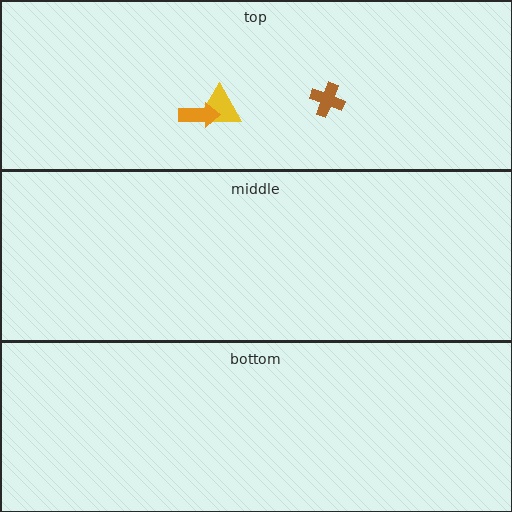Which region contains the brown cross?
The top region.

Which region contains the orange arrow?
The top region.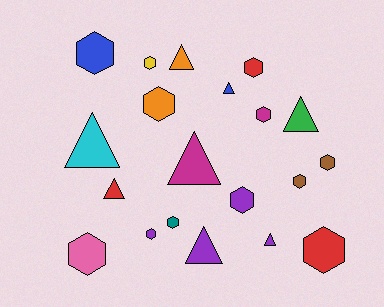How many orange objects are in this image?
There are 2 orange objects.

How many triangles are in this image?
There are 8 triangles.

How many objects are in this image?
There are 20 objects.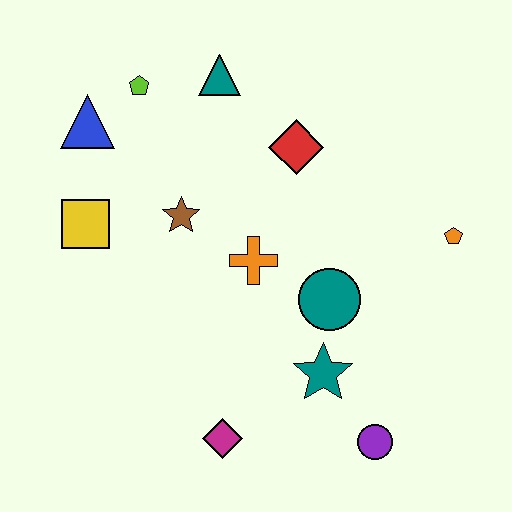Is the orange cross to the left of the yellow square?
No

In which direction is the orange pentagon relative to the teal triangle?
The orange pentagon is to the right of the teal triangle.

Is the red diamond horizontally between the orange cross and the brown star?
No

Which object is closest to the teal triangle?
The lime pentagon is closest to the teal triangle.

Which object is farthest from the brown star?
The purple circle is farthest from the brown star.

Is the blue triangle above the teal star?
Yes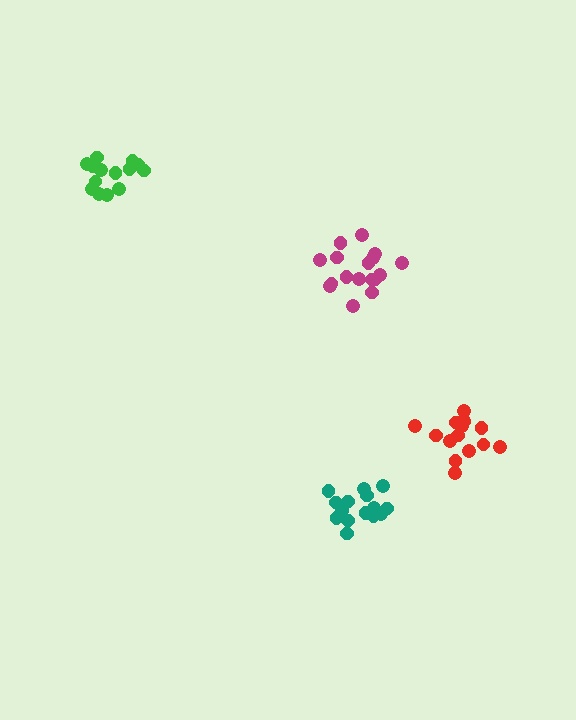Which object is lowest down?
The teal cluster is bottommost.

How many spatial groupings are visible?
There are 4 spatial groupings.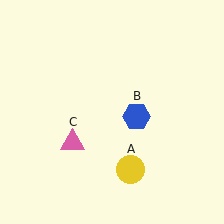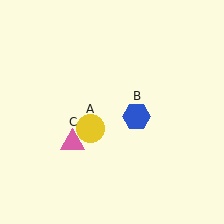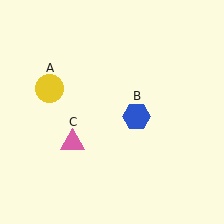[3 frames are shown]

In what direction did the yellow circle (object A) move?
The yellow circle (object A) moved up and to the left.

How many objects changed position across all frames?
1 object changed position: yellow circle (object A).